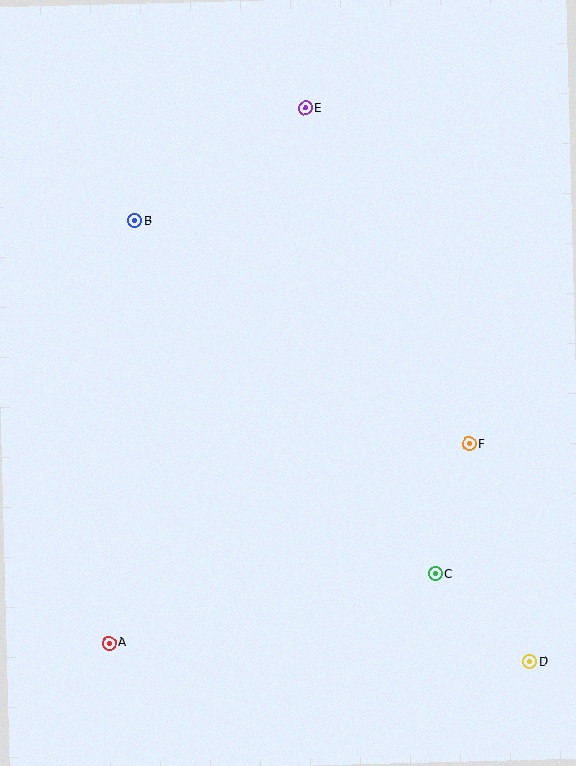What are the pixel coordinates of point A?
Point A is at (109, 643).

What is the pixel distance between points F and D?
The distance between F and D is 226 pixels.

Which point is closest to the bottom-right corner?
Point D is closest to the bottom-right corner.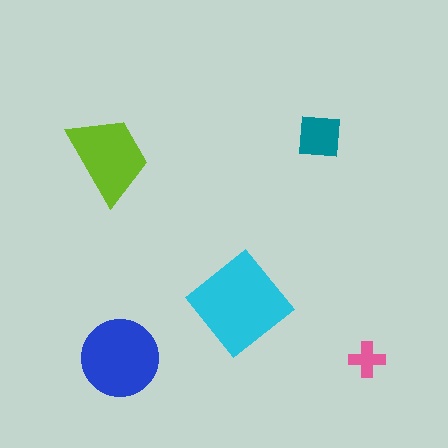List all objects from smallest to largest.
The pink cross, the teal square, the lime trapezoid, the blue circle, the cyan diamond.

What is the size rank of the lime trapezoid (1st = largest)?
3rd.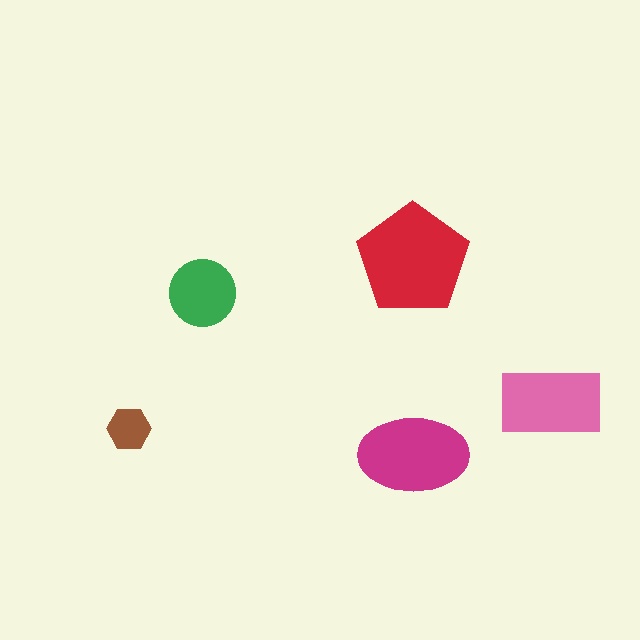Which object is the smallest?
The brown hexagon.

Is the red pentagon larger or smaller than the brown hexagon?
Larger.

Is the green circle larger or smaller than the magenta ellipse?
Smaller.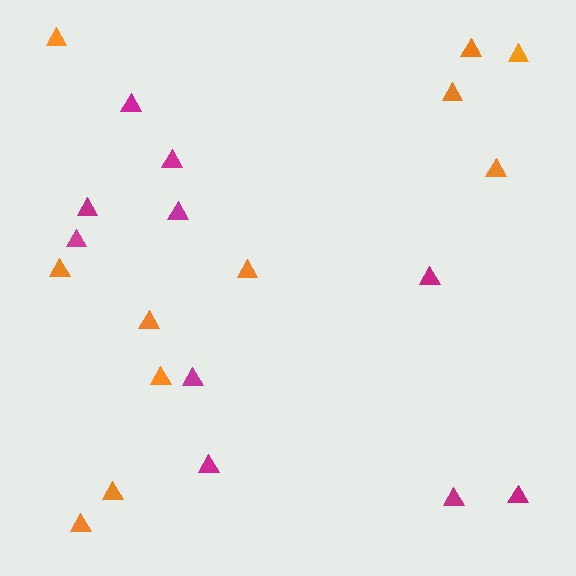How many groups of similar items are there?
There are 2 groups: one group of orange triangles (11) and one group of magenta triangles (10).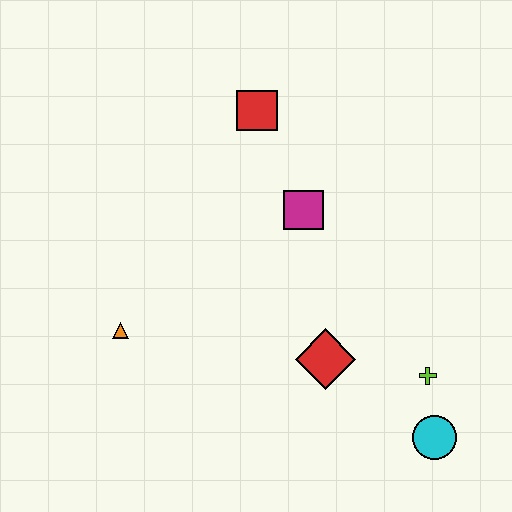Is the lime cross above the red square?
No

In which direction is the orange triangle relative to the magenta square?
The orange triangle is to the left of the magenta square.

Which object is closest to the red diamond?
The lime cross is closest to the red diamond.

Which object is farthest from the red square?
The cyan circle is farthest from the red square.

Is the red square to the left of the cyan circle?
Yes